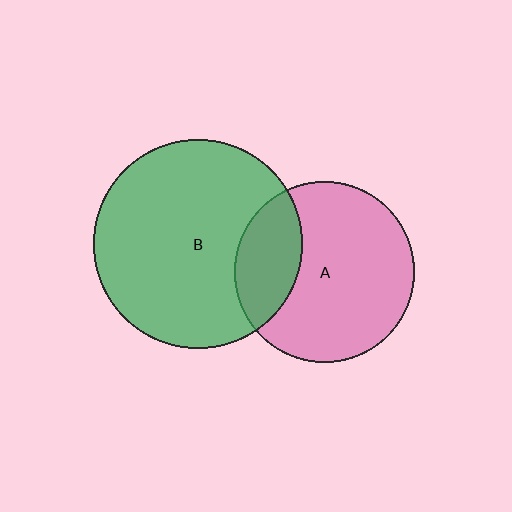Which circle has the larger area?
Circle B (green).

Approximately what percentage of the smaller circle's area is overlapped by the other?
Approximately 25%.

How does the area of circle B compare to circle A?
Approximately 1.3 times.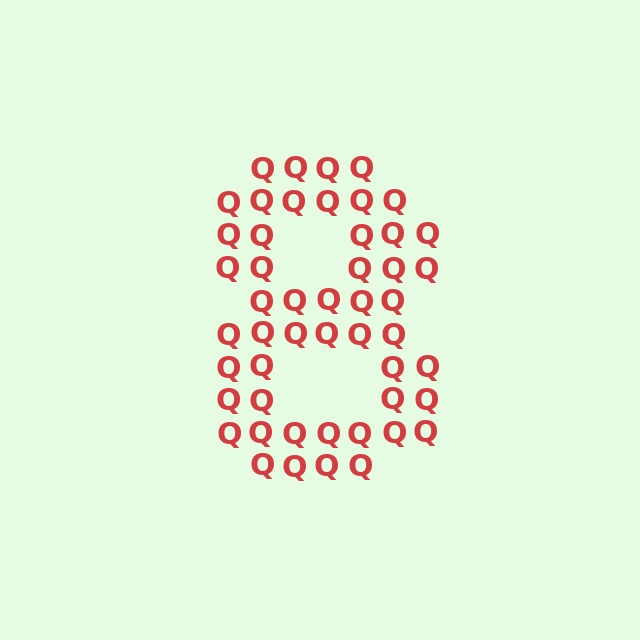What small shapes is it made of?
It is made of small letter Q's.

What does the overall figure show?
The overall figure shows the digit 8.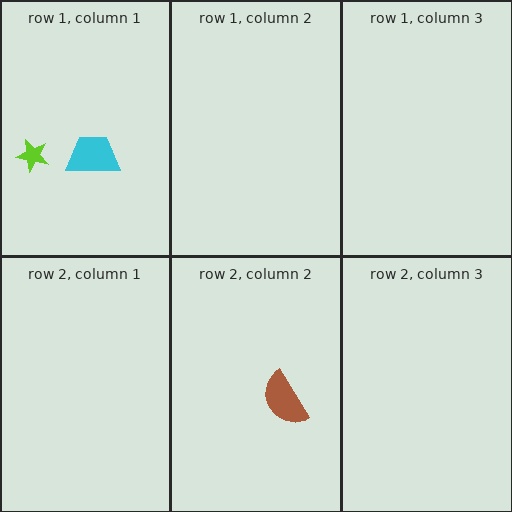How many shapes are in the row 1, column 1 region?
2.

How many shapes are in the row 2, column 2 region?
1.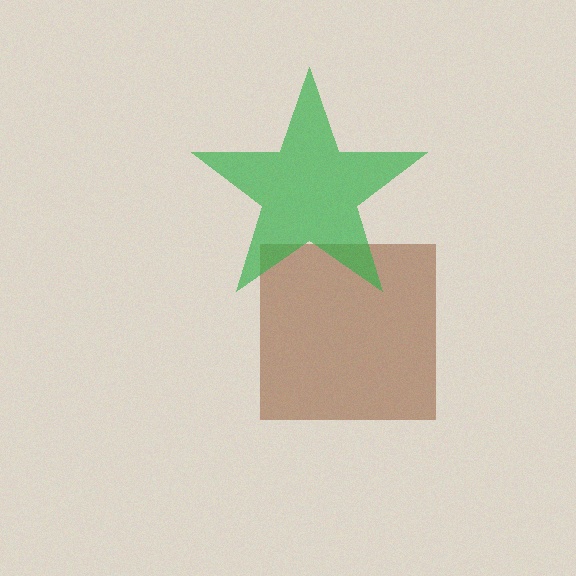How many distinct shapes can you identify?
There are 2 distinct shapes: a brown square, a green star.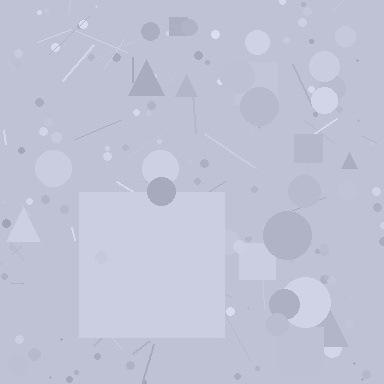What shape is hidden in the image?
A square is hidden in the image.